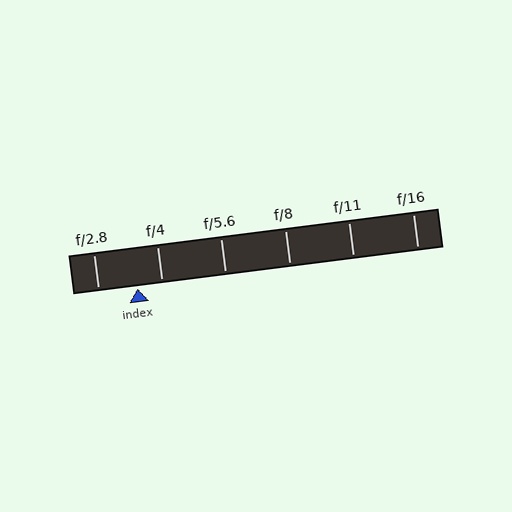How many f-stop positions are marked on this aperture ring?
There are 6 f-stop positions marked.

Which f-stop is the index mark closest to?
The index mark is closest to f/4.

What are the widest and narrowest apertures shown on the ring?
The widest aperture shown is f/2.8 and the narrowest is f/16.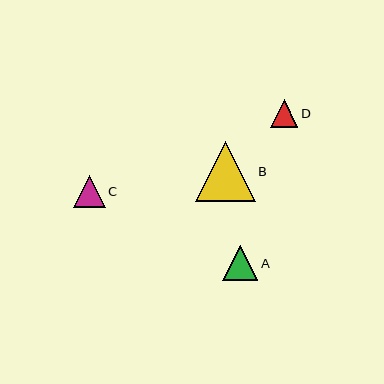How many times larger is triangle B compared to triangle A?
Triangle B is approximately 1.7 times the size of triangle A.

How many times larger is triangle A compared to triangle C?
Triangle A is approximately 1.1 times the size of triangle C.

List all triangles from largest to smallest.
From largest to smallest: B, A, C, D.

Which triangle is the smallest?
Triangle D is the smallest with a size of approximately 27 pixels.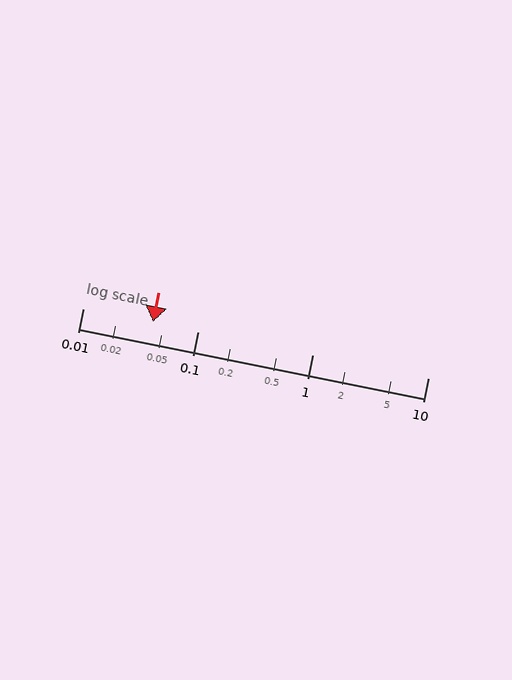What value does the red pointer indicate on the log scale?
The pointer indicates approximately 0.041.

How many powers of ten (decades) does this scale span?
The scale spans 3 decades, from 0.01 to 10.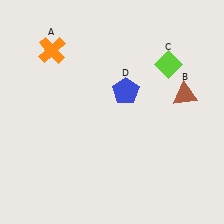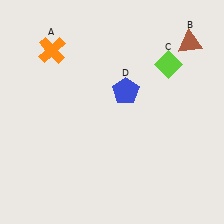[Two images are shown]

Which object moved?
The brown triangle (B) moved up.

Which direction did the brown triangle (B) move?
The brown triangle (B) moved up.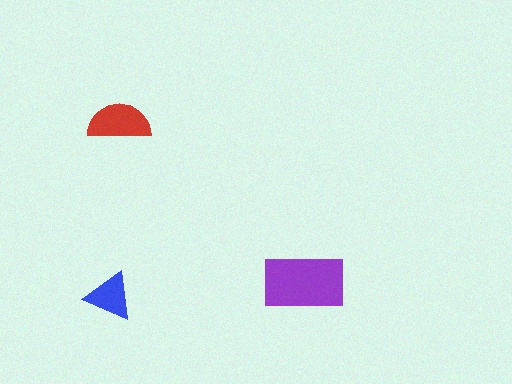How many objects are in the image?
There are 3 objects in the image.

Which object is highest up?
The red semicircle is topmost.